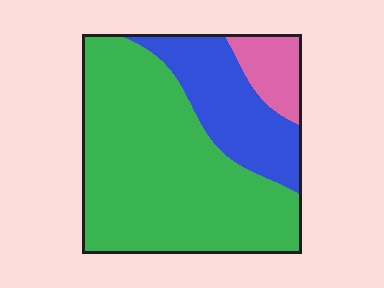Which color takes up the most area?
Green, at roughly 65%.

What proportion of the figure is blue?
Blue takes up about one quarter (1/4) of the figure.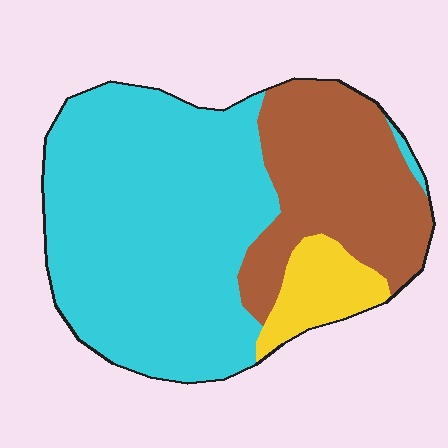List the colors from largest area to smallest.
From largest to smallest: cyan, brown, yellow.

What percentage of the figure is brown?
Brown takes up about one third (1/3) of the figure.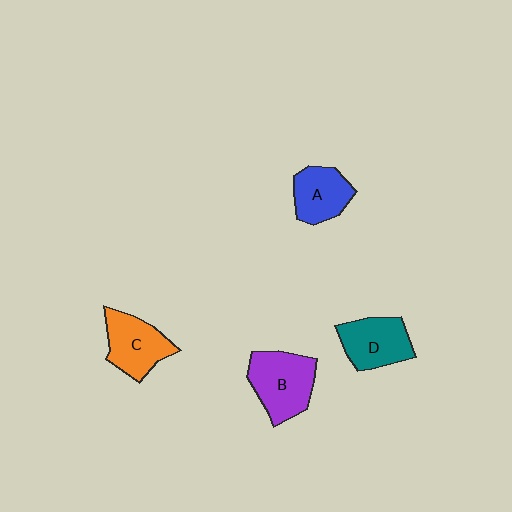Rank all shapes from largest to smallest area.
From largest to smallest: B (purple), C (orange), D (teal), A (blue).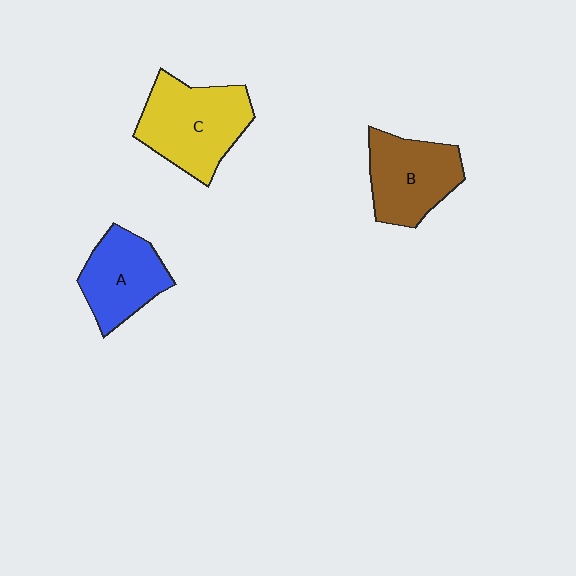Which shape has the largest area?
Shape C (yellow).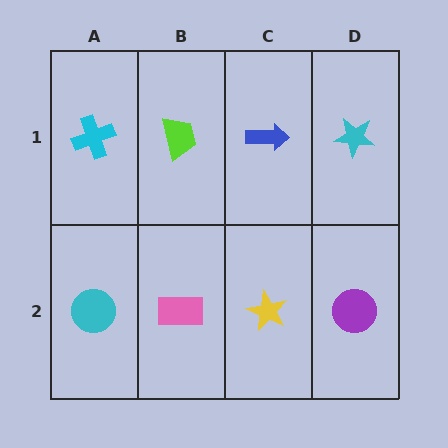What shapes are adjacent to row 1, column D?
A purple circle (row 2, column D), a blue arrow (row 1, column C).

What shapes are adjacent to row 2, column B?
A lime trapezoid (row 1, column B), a cyan circle (row 2, column A), a yellow star (row 2, column C).